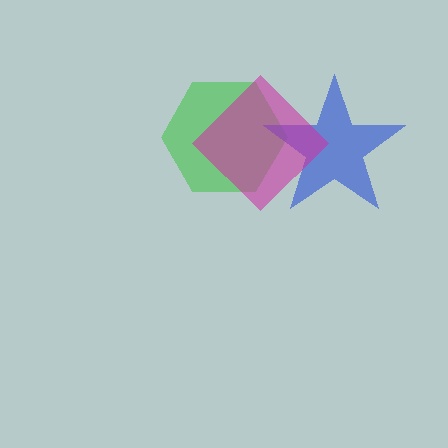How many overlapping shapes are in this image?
There are 3 overlapping shapes in the image.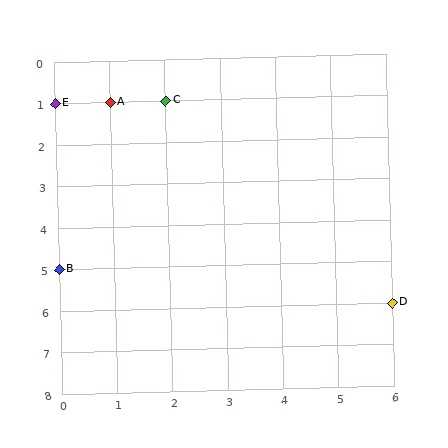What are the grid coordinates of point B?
Point B is at grid coordinates (0, 5).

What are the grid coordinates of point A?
Point A is at grid coordinates (1, 1).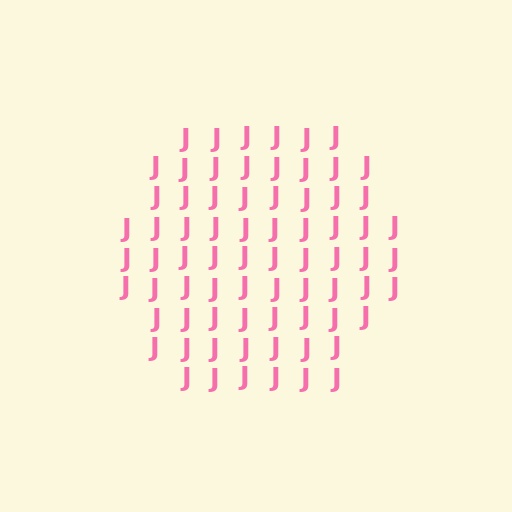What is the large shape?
The large shape is a hexagon.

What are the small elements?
The small elements are letter J's.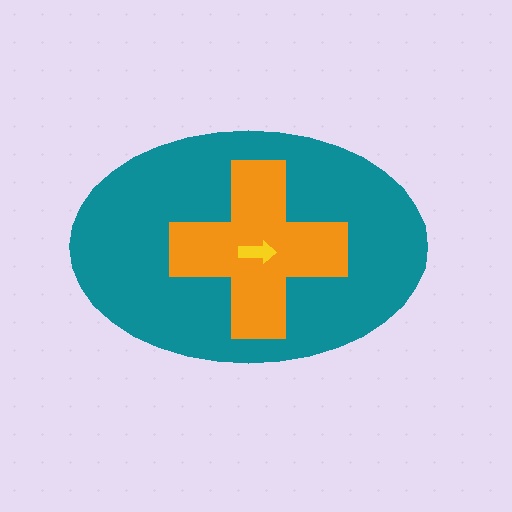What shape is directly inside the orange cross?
The yellow arrow.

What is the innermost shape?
The yellow arrow.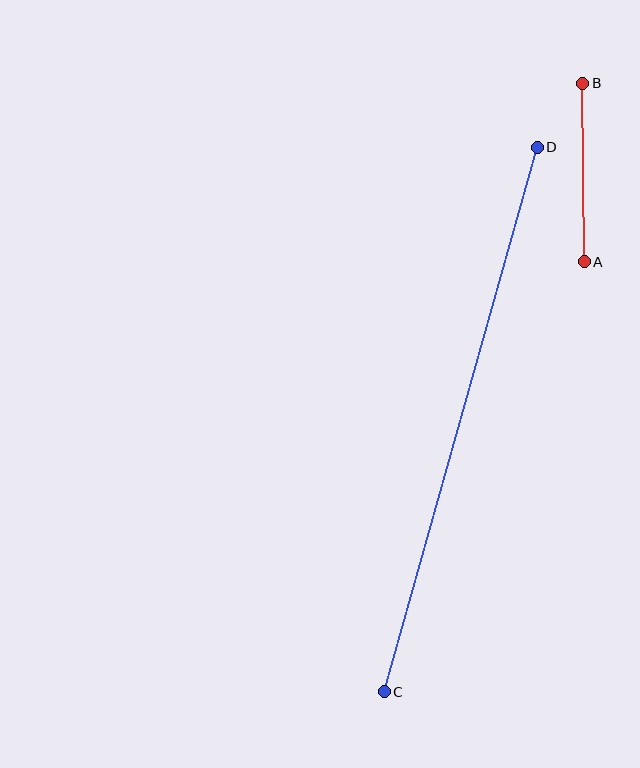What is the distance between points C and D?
The distance is approximately 566 pixels.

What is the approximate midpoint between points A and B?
The midpoint is at approximately (584, 173) pixels.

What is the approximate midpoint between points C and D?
The midpoint is at approximately (461, 420) pixels.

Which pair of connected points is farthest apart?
Points C and D are farthest apart.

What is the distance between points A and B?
The distance is approximately 178 pixels.